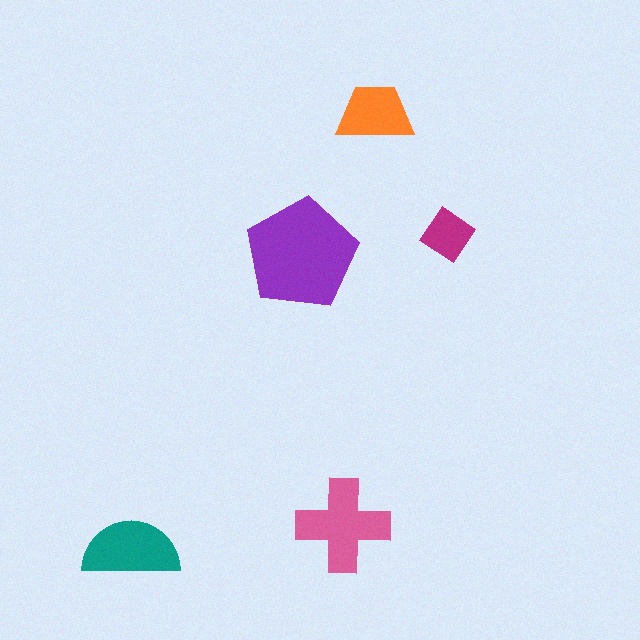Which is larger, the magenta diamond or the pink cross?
The pink cross.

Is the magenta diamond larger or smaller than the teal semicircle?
Smaller.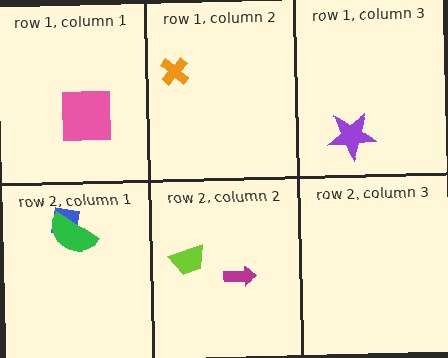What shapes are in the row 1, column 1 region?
The pink square.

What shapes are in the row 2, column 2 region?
The lime trapezoid, the magenta arrow.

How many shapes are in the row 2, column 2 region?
2.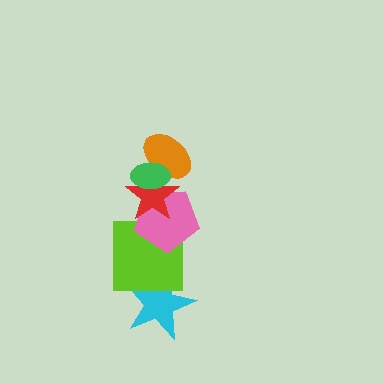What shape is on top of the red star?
The orange ellipse is on top of the red star.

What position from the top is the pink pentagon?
The pink pentagon is 4th from the top.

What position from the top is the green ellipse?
The green ellipse is 1st from the top.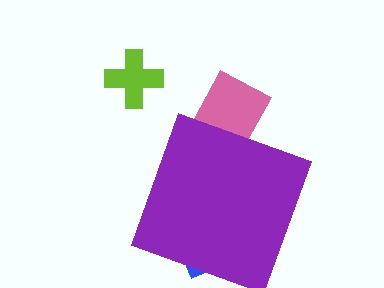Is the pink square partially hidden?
Yes, the pink square is partially hidden behind the purple diamond.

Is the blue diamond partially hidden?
Yes, the blue diamond is partially hidden behind the purple diamond.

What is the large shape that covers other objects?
A purple diamond.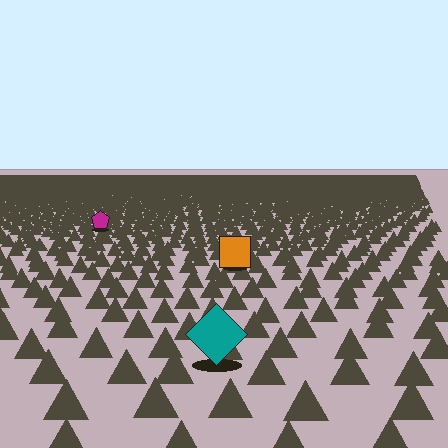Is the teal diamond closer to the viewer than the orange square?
Yes. The teal diamond is closer — you can tell from the texture gradient: the ground texture is coarser near it.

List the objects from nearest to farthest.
From nearest to farthest: the teal diamond, the orange square, the magenta pentagon.